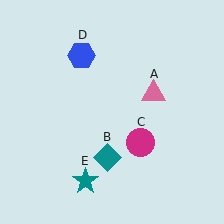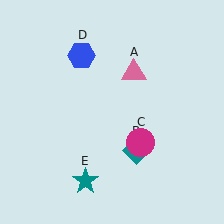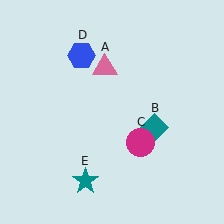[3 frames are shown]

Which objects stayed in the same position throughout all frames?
Magenta circle (object C) and blue hexagon (object D) and teal star (object E) remained stationary.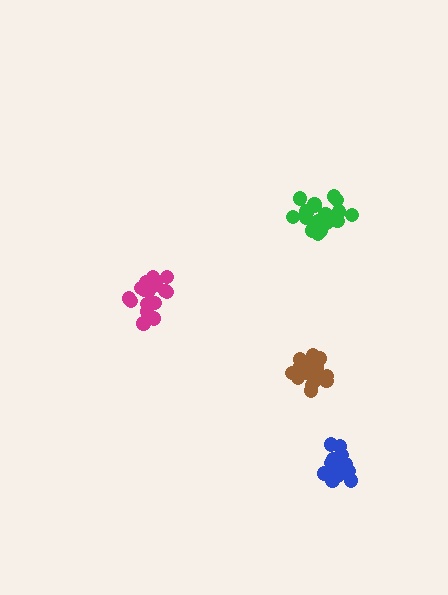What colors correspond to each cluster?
The clusters are colored: brown, magenta, blue, green.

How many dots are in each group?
Group 1: 20 dots, Group 2: 16 dots, Group 3: 18 dots, Group 4: 20 dots (74 total).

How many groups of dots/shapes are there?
There are 4 groups.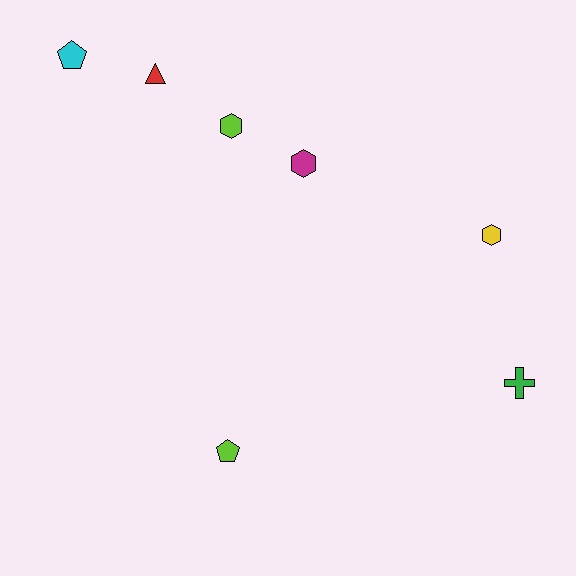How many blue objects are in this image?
There are no blue objects.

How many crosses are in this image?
There is 1 cross.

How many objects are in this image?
There are 7 objects.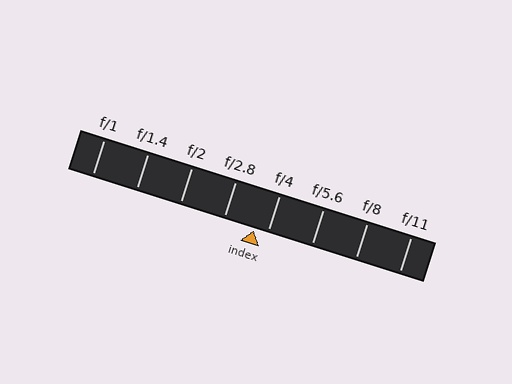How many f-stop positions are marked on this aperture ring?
There are 8 f-stop positions marked.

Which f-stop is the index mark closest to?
The index mark is closest to f/4.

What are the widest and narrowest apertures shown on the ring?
The widest aperture shown is f/1 and the narrowest is f/11.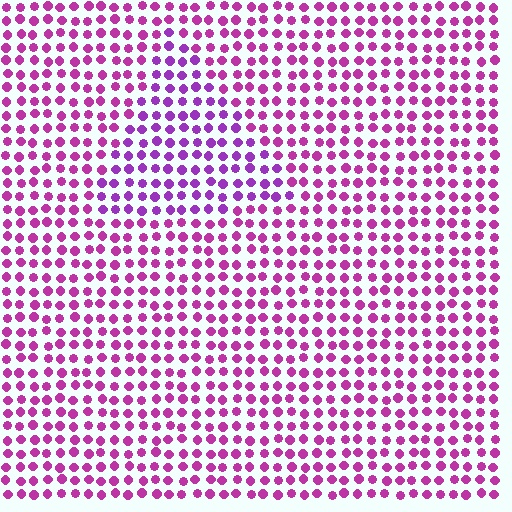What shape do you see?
I see a triangle.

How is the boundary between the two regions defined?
The boundary is defined purely by a slight shift in hue (about 26 degrees). Spacing, size, and orientation are identical on both sides.